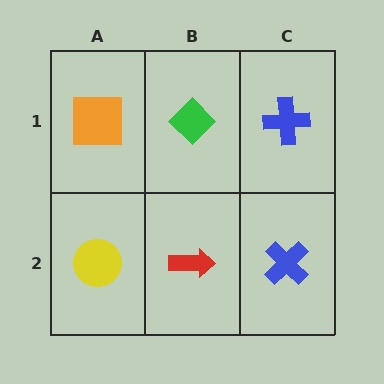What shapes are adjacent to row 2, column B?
A green diamond (row 1, column B), a yellow circle (row 2, column A), a blue cross (row 2, column C).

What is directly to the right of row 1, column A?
A green diamond.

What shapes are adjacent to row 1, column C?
A blue cross (row 2, column C), a green diamond (row 1, column B).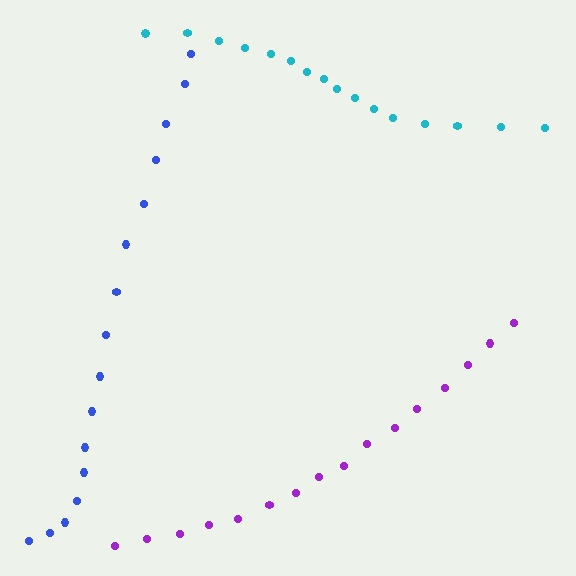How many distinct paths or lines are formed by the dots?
There are 3 distinct paths.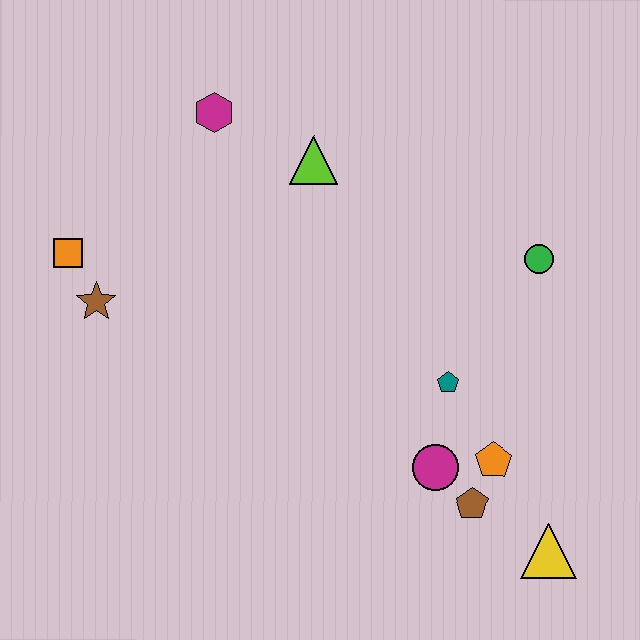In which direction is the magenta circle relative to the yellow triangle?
The magenta circle is to the left of the yellow triangle.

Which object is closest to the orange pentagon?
The brown pentagon is closest to the orange pentagon.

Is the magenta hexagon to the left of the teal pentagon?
Yes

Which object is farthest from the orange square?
The yellow triangle is farthest from the orange square.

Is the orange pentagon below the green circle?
Yes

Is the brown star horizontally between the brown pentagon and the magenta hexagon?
No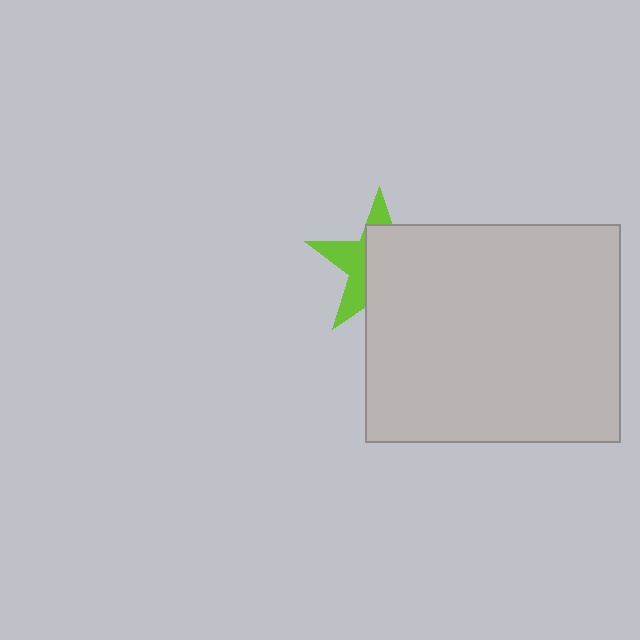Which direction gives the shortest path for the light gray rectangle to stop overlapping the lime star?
Moving right gives the shortest separation.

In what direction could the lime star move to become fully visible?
The lime star could move left. That would shift it out from behind the light gray rectangle entirely.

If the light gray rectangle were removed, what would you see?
You would see the complete lime star.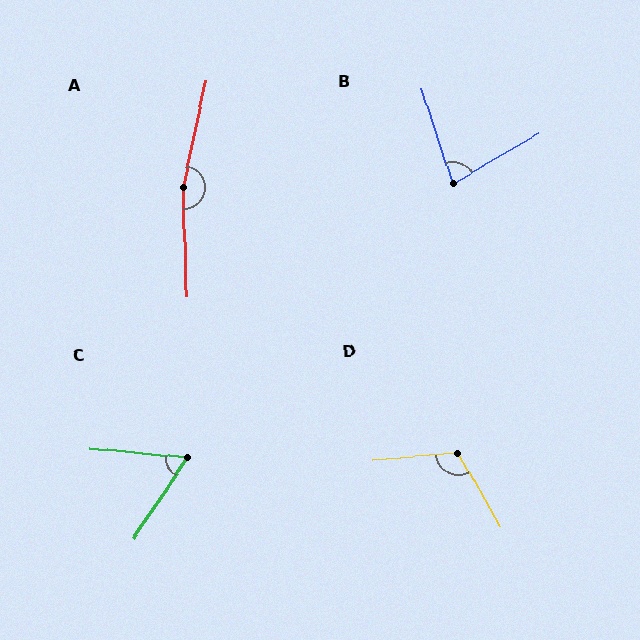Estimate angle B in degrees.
Approximately 78 degrees.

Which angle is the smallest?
C, at approximately 62 degrees.